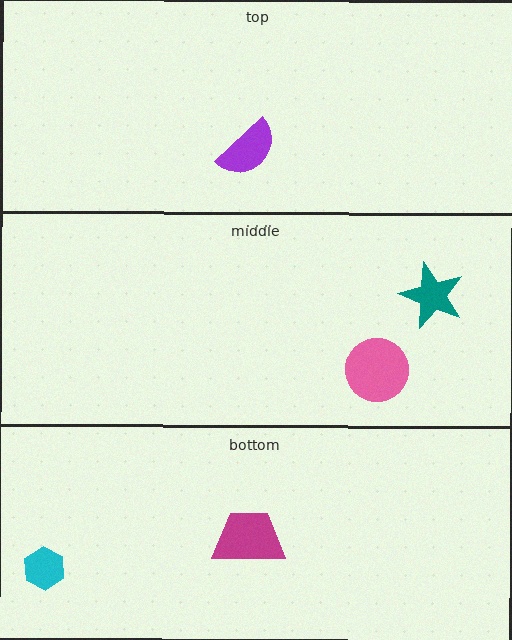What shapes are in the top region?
The purple semicircle.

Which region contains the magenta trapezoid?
The bottom region.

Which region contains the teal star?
The middle region.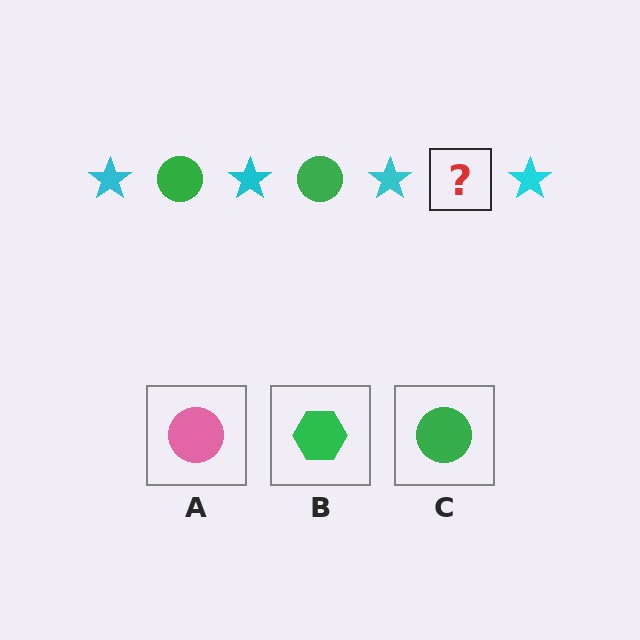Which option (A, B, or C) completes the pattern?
C.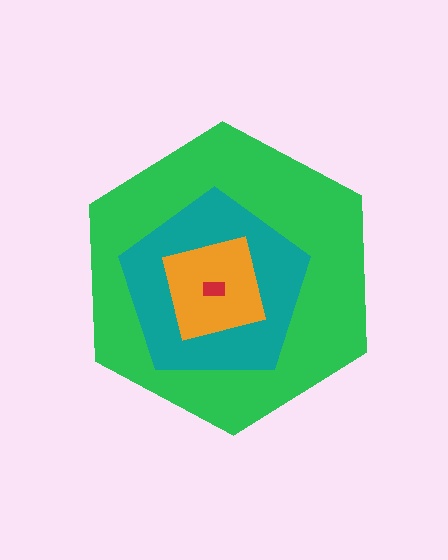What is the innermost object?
The red rectangle.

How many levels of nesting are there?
4.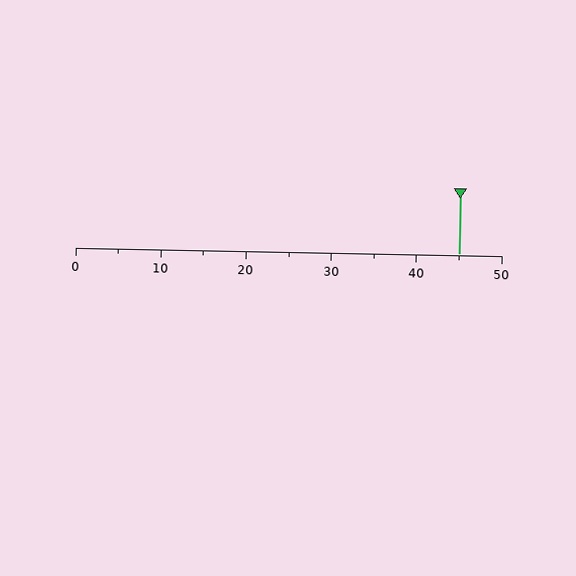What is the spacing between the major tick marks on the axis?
The major ticks are spaced 10 apart.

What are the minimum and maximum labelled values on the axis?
The axis runs from 0 to 50.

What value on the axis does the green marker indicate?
The marker indicates approximately 45.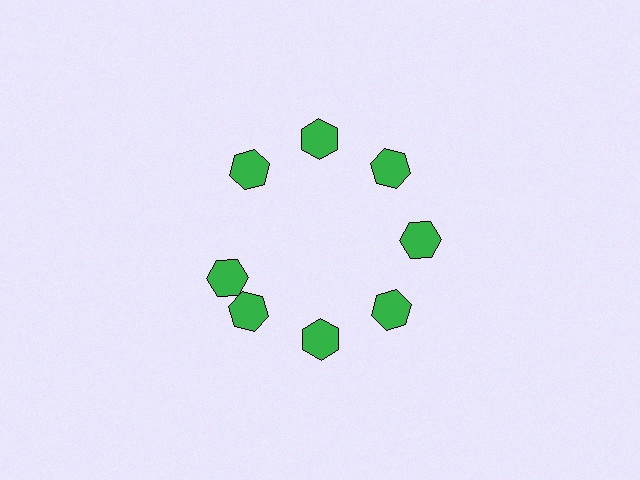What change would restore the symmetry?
The symmetry would be restored by rotating it back into even spacing with its neighbors so that all 8 hexagons sit at equal angles and equal distance from the center.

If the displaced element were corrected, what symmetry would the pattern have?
It would have 8-fold rotational symmetry — the pattern would map onto itself every 45 degrees.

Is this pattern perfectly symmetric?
No. The 8 green hexagons are arranged in a ring, but one element near the 9 o'clock position is rotated out of alignment along the ring, breaking the 8-fold rotational symmetry.